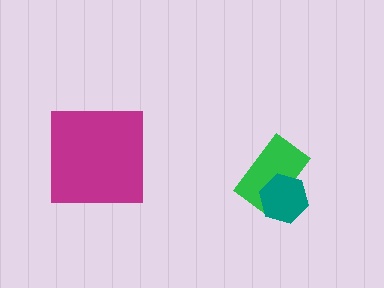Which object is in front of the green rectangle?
The teal hexagon is in front of the green rectangle.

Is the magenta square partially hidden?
No, no other shape covers it.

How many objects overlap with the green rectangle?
1 object overlaps with the green rectangle.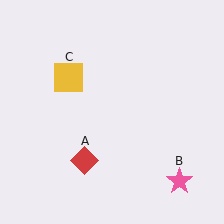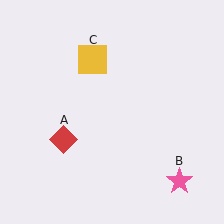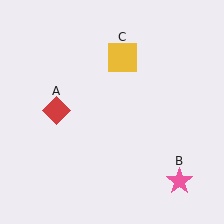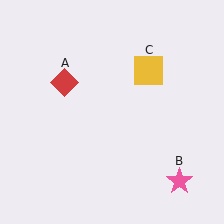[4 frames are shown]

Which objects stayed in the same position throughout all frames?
Pink star (object B) remained stationary.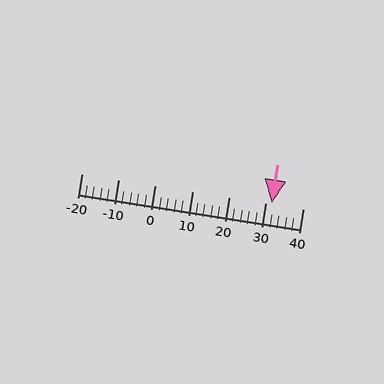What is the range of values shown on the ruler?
The ruler shows values from -20 to 40.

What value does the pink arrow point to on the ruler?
The pink arrow points to approximately 32.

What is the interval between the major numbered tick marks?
The major tick marks are spaced 10 units apart.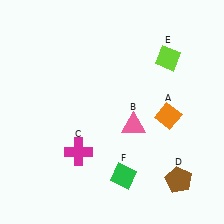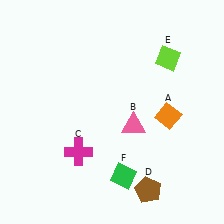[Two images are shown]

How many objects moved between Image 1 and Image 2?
1 object moved between the two images.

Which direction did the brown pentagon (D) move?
The brown pentagon (D) moved left.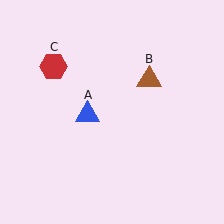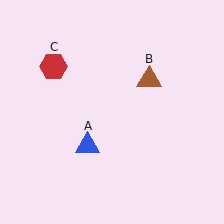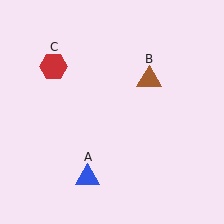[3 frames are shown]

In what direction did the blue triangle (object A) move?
The blue triangle (object A) moved down.